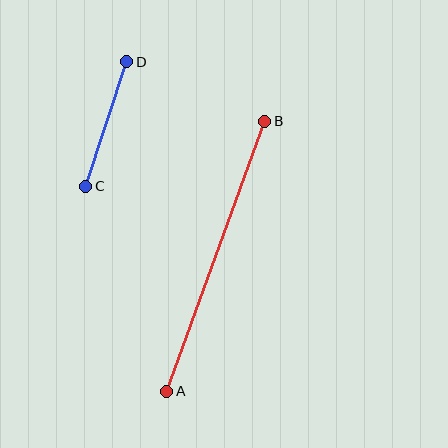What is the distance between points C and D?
The distance is approximately 131 pixels.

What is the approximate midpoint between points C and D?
The midpoint is at approximately (106, 124) pixels.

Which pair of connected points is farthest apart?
Points A and B are farthest apart.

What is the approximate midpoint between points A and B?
The midpoint is at approximately (216, 256) pixels.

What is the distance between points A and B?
The distance is approximately 288 pixels.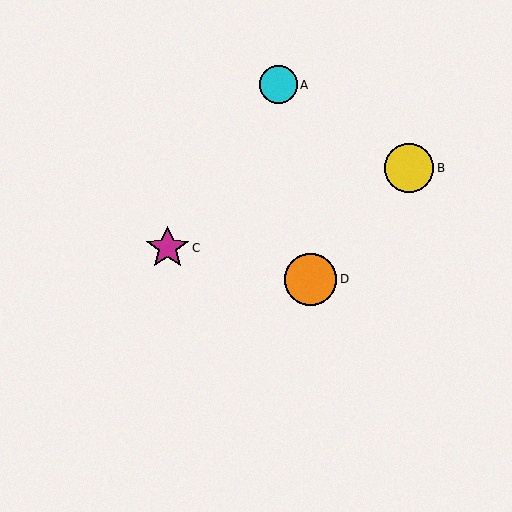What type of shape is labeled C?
Shape C is a magenta star.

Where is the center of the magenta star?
The center of the magenta star is at (167, 248).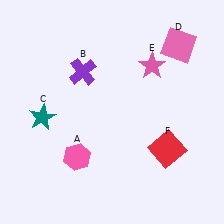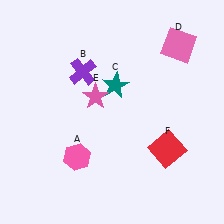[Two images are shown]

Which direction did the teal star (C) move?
The teal star (C) moved right.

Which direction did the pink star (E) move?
The pink star (E) moved left.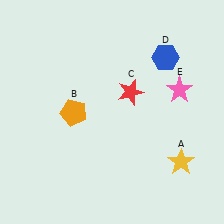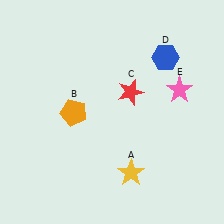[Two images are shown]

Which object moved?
The yellow star (A) moved left.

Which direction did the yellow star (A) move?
The yellow star (A) moved left.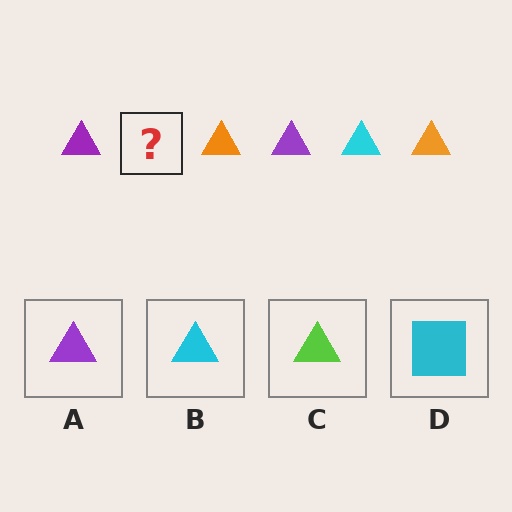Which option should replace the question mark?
Option B.